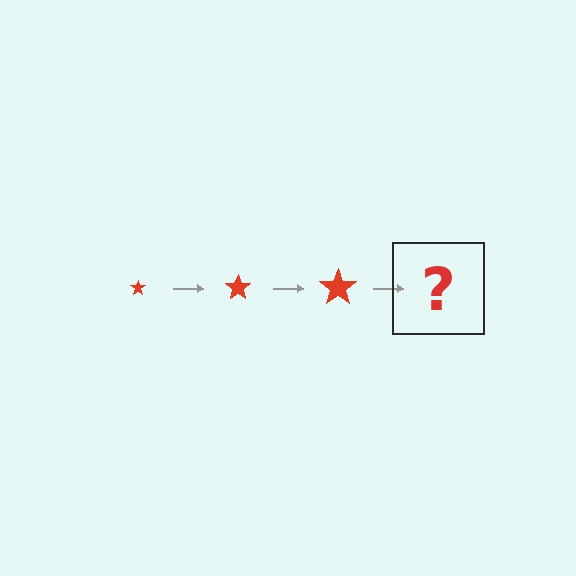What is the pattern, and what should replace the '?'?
The pattern is that the star gets progressively larger each step. The '?' should be a red star, larger than the previous one.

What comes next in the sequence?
The next element should be a red star, larger than the previous one.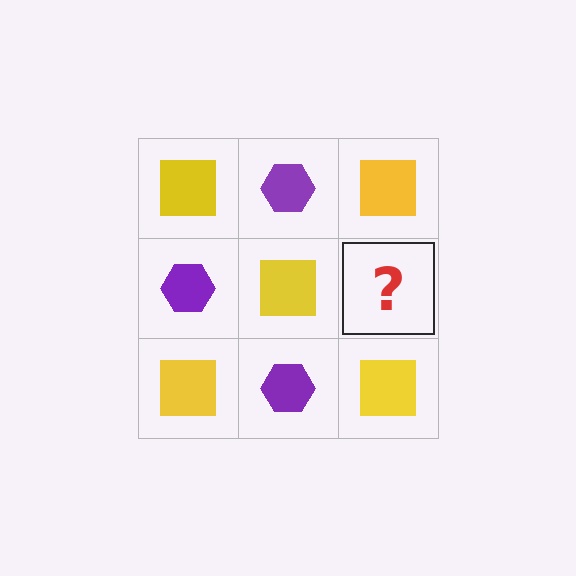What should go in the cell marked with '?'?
The missing cell should contain a purple hexagon.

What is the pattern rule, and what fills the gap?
The rule is that it alternates yellow square and purple hexagon in a checkerboard pattern. The gap should be filled with a purple hexagon.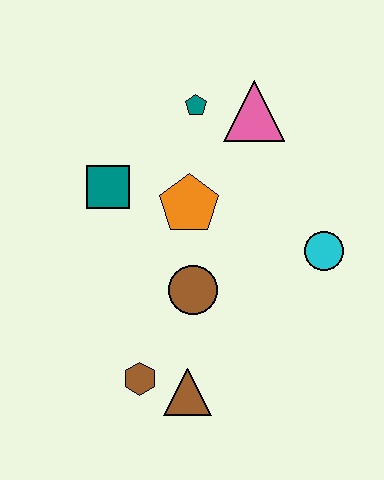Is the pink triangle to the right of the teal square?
Yes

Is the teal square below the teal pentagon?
Yes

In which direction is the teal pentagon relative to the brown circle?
The teal pentagon is above the brown circle.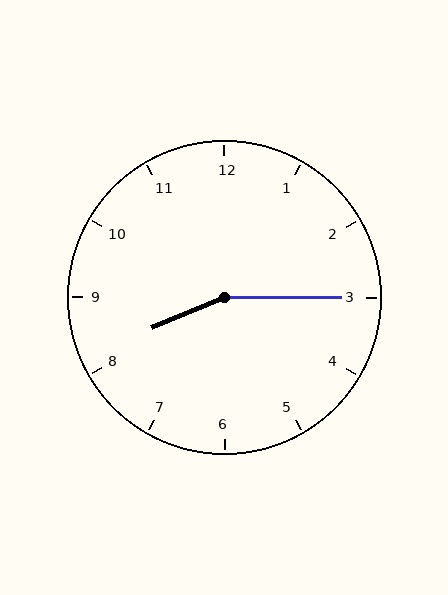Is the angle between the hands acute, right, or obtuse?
It is obtuse.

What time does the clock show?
8:15.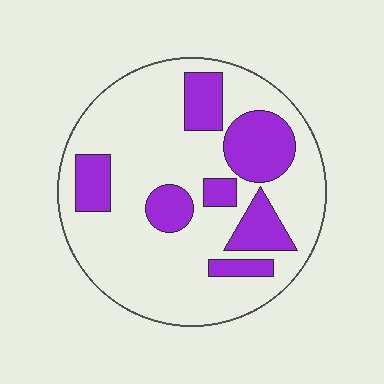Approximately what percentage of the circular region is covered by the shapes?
Approximately 25%.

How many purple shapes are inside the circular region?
7.